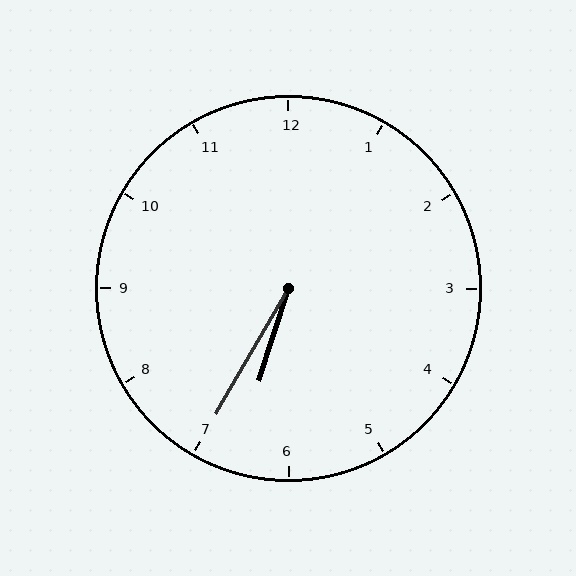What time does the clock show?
6:35.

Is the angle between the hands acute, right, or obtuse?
It is acute.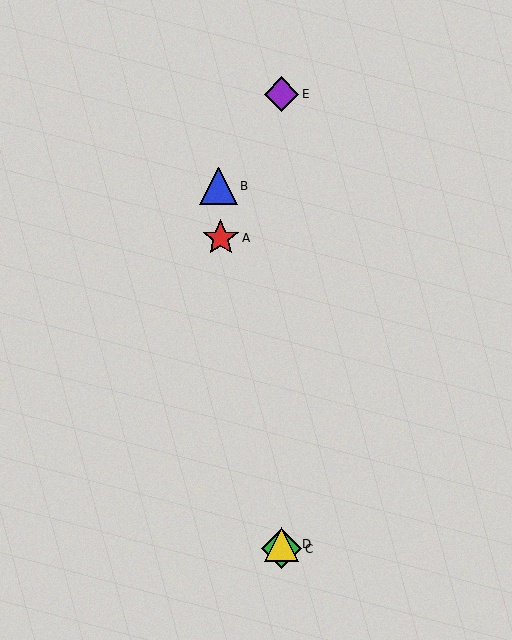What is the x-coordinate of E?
Object E is at x≈282.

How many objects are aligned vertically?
3 objects (C, D, E) are aligned vertically.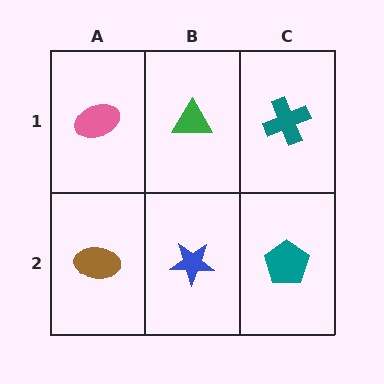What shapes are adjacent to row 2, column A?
A pink ellipse (row 1, column A), a blue star (row 2, column B).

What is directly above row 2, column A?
A pink ellipse.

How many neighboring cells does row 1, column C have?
2.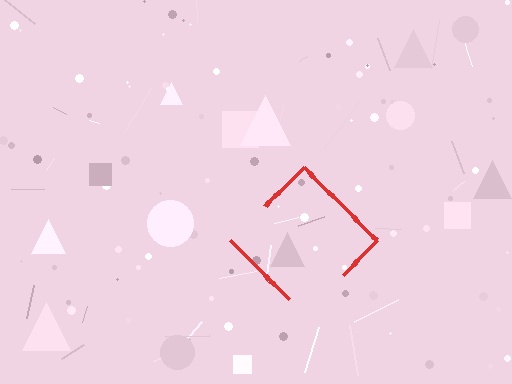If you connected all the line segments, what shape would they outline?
They would outline a diamond.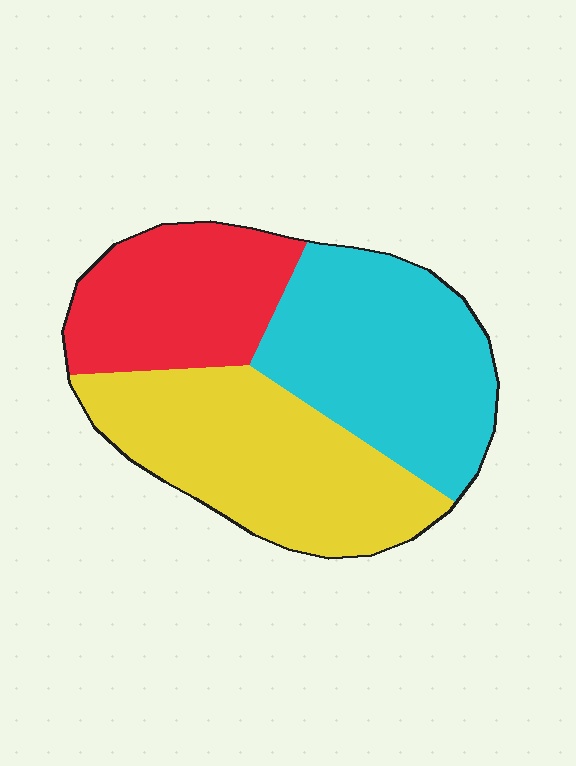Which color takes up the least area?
Red, at roughly 25%.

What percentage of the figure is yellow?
Yellow covers about 40% of the figure.